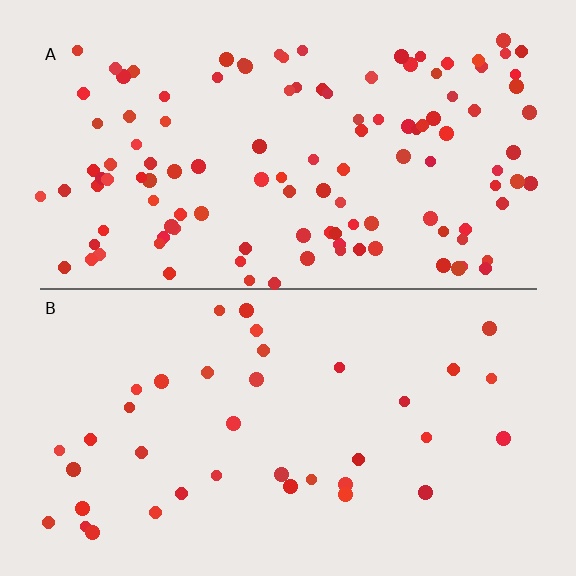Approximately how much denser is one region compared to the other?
Approximately 3.1× — region A over region B.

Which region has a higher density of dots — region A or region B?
A (the top).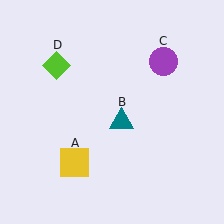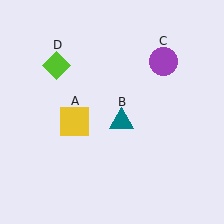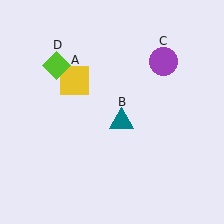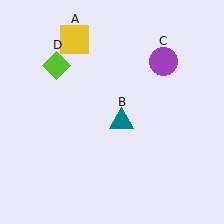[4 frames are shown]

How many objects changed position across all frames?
1 object changed position: yellow square (object A).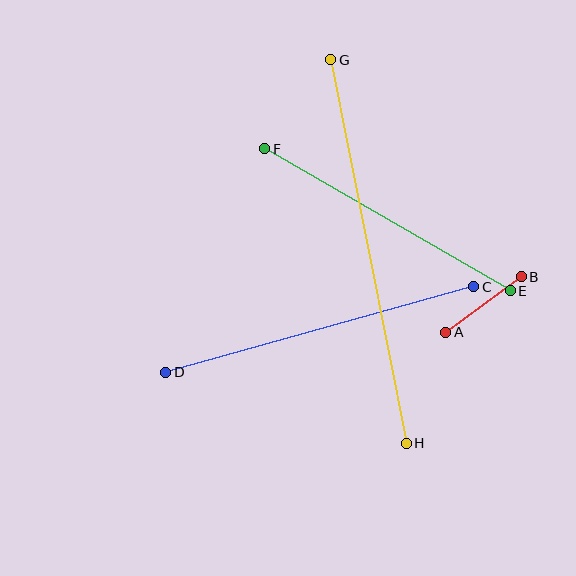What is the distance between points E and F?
The distance is approximately 284 pixels.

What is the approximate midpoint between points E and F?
The midpoint is at approximately (387, 220) pixels.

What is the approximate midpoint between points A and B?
The midpoint is at approximately (484, 305) pixels.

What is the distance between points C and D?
The distance is approximately 320 pixels.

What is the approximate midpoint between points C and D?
The midpoint is at approximately (320, 330) pixels.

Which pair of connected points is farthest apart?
Points G and H are farthest apart.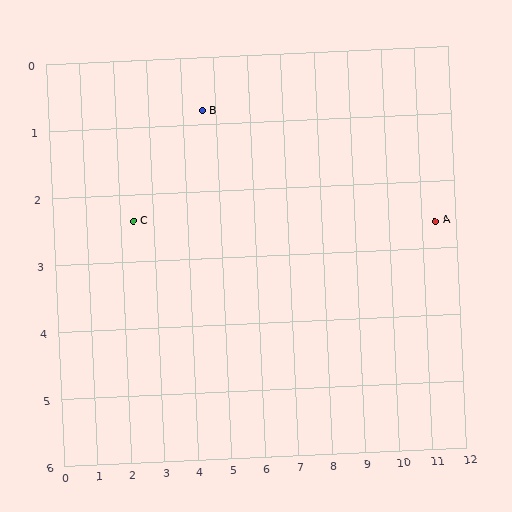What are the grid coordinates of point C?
Point C is at approximately (2.4, 2.4).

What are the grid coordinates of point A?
Point A is at approximately (11.4, 2.6).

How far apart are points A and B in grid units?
Points A and B are about 7.0 grid units apart.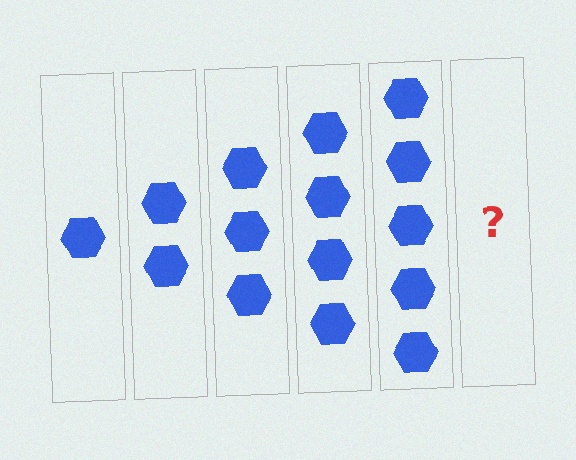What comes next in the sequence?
The next element should be 6 hexagons.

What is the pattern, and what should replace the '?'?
The pattern is that each step adds one more hexagon. The '?' should be 6 hexagons.